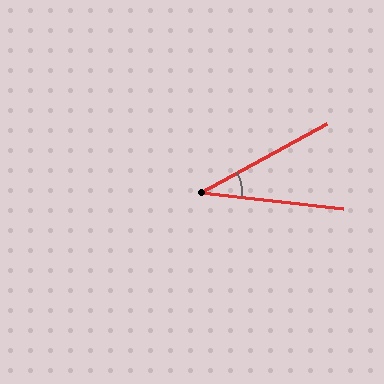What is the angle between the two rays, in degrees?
Approximately 35 degrees.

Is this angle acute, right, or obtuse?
It is acute.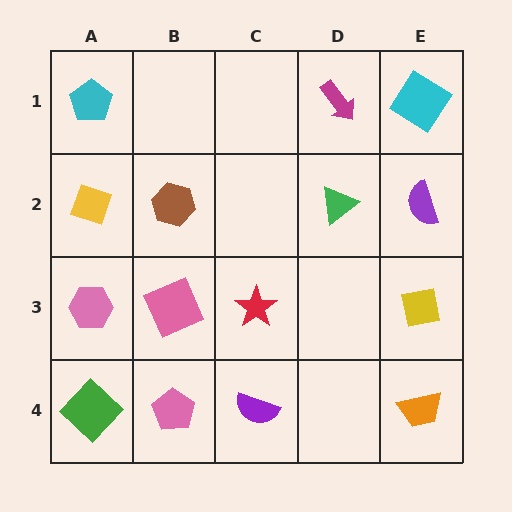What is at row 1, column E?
A cyan diamond.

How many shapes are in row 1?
3 shapes.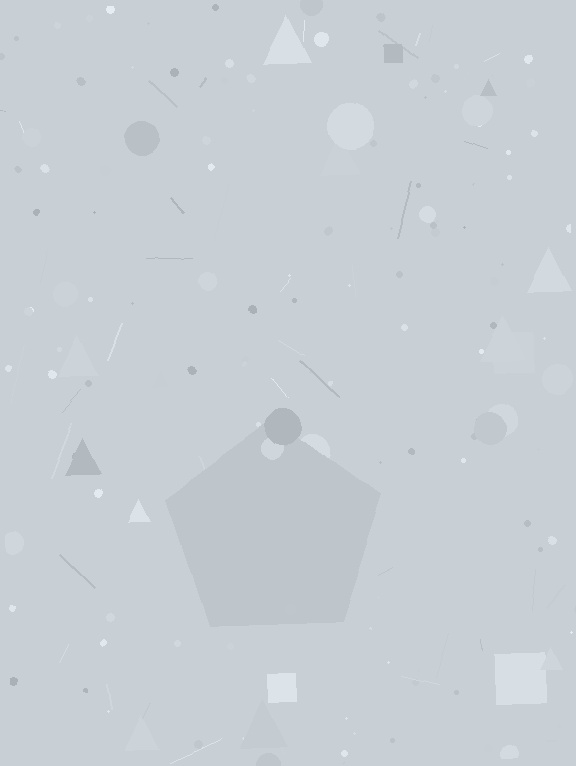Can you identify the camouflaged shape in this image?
The camouflaged shape is a pentagon.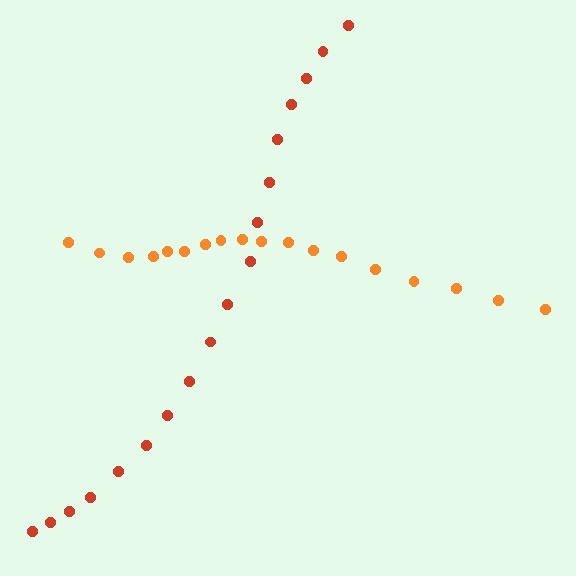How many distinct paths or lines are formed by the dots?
There are 2 distinct paths.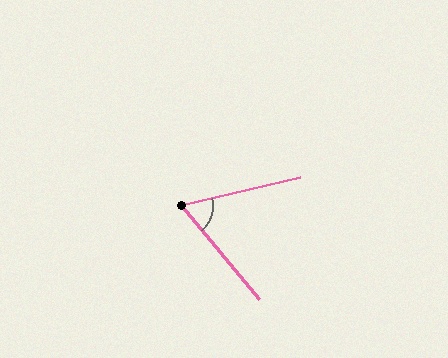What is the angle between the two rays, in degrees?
Approximately 64 degrees.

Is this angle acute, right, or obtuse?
It is acute.